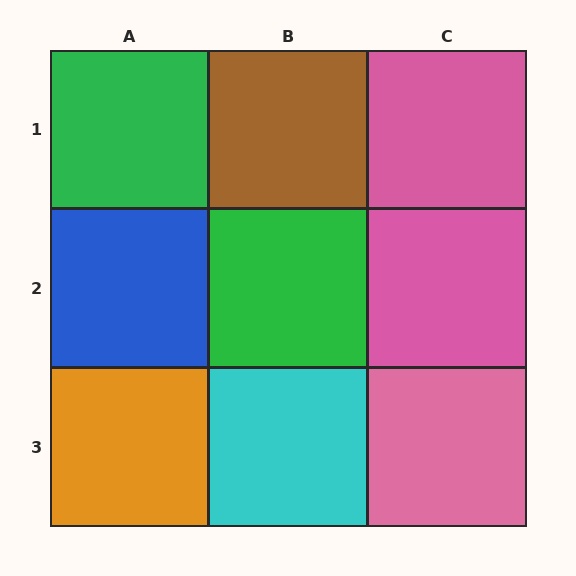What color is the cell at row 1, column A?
Green.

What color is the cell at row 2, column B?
Green.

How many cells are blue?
1 cell is blue.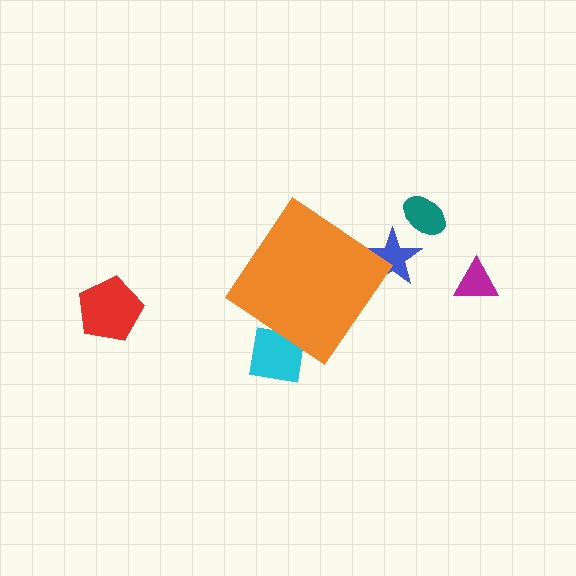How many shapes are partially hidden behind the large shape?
2 shapes are partially hidden.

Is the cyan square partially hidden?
Yes, the cyan square is partially hidden behind the orange diamond.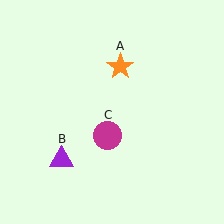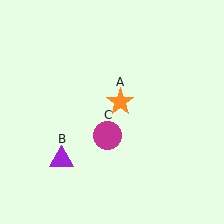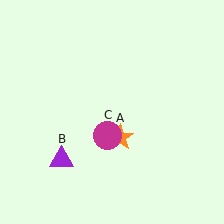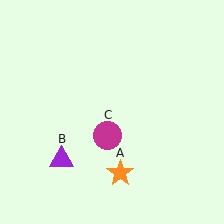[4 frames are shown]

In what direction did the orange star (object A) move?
The orange star (object A) moved down.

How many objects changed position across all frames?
1 object changed position: orange star (object A).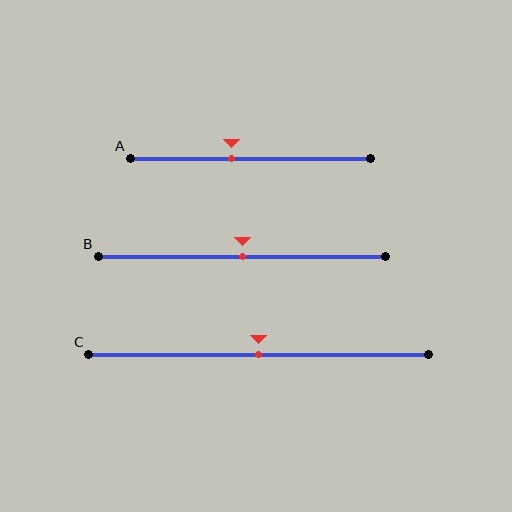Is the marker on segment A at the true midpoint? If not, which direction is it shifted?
No, the marker on segment A is shifted to the left by about 8% of the segment length.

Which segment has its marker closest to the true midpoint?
Segment B has its marker closest to the true midpoint.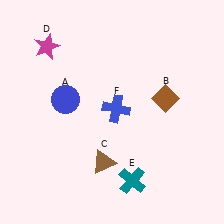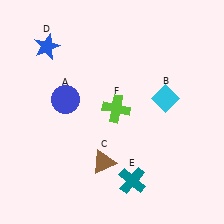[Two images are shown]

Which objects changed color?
B changed from brown to cyan. D changed from magenta to blue. F changed from blue to lime.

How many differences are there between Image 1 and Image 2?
There are 3 differences between the two images.